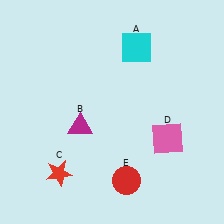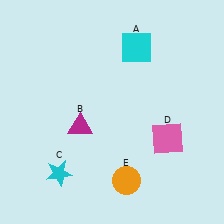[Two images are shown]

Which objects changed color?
C changed from red to cyan. E changed from red to orange.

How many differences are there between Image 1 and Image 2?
There are 2 differences between the two images.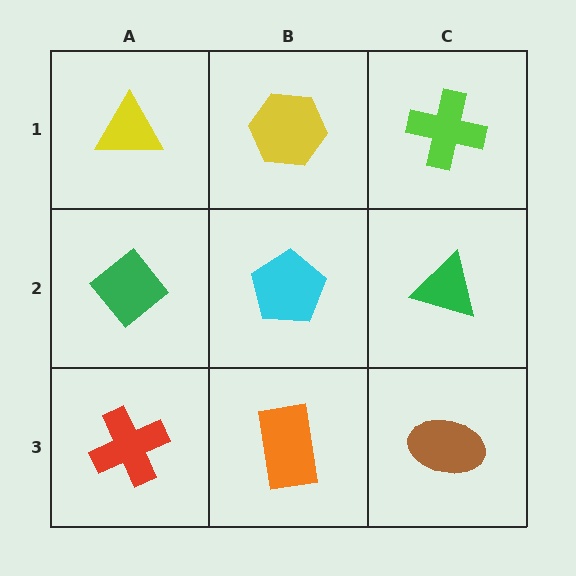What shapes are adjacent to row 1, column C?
A green triangle (row 2, column C), a yellow hexagon (row 1, column B).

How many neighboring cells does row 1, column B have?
3.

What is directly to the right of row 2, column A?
A cyan pentagon.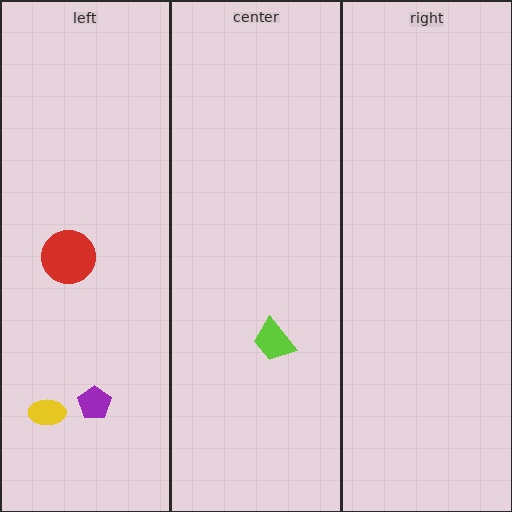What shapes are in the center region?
The lime trapezoid.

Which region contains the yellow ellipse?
The left region.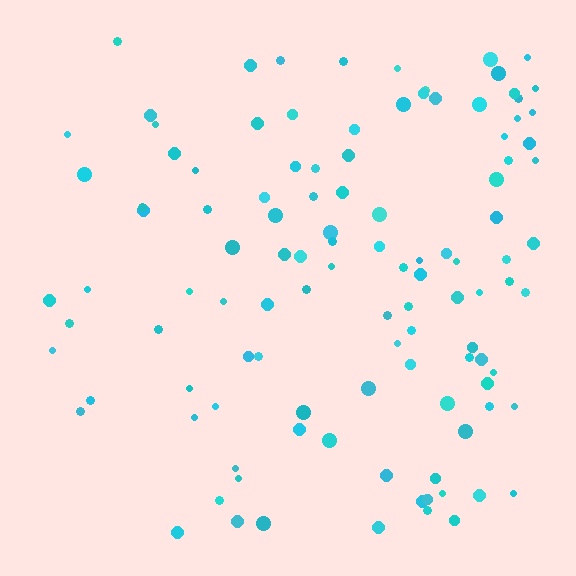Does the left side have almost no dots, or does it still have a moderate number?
Still a moderate number, just noticeably fewer than the right.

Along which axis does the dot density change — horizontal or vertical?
Horizontal.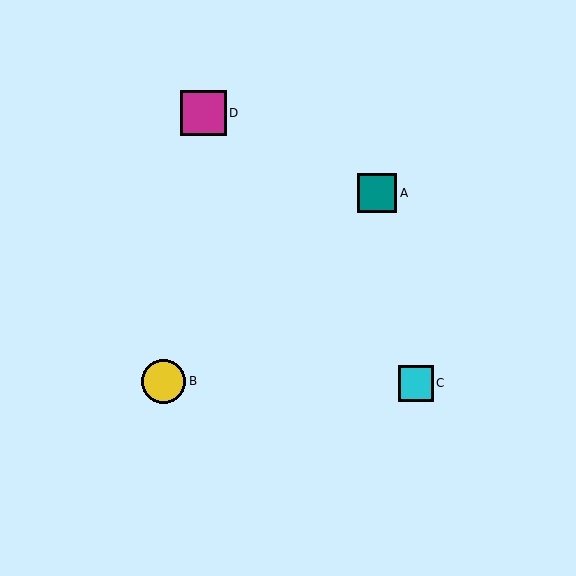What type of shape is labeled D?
Shape D is a magenta square.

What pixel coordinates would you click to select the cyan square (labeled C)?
Click at (416, 383) to select the cyan square C.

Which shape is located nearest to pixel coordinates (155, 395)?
The yellow circle (labeled B) at (163, 381) is nearest to that location.